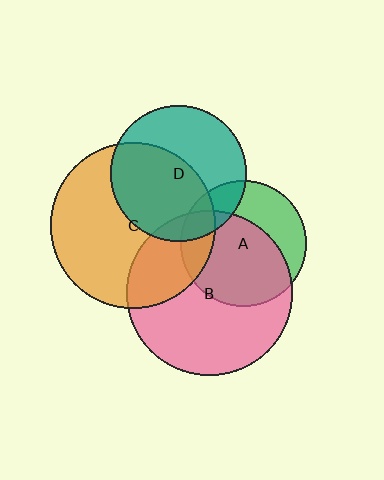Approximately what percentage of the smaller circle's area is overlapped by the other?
Approximately 65%.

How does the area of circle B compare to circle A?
Approximately 1.7 times.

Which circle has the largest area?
Circle C (orange).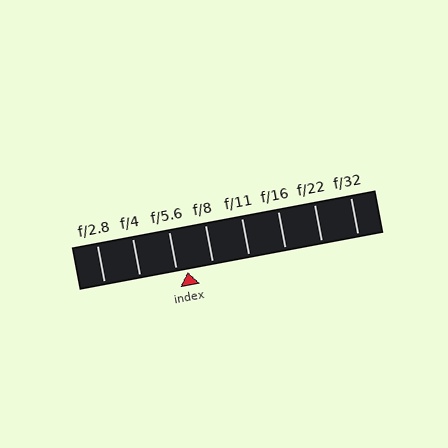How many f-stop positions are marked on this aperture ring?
There are 8 f-stop positions marked.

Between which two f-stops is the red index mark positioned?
The index mark is between f/5.6 and f/8.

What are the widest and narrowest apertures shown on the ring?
The widest aperture shown is f/2.8 and the narrowest is f/32.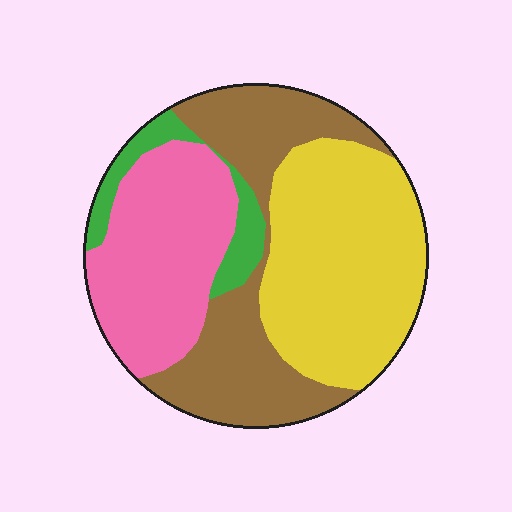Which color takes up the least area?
Green, at roughly 10%.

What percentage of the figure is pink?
Pink covers 27% of the figure.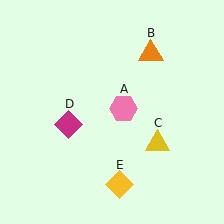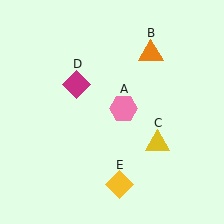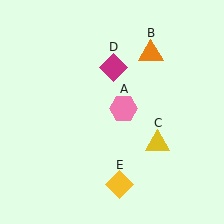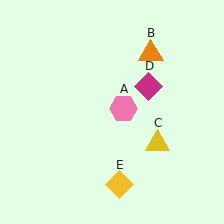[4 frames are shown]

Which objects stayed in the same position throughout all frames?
Pink hexagon (object A) and orange triangle (object B) and yellow triangle (object C) and yellow diamond (object E) remained stationary.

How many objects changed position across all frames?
1 object changed position: magenta diamond (object D).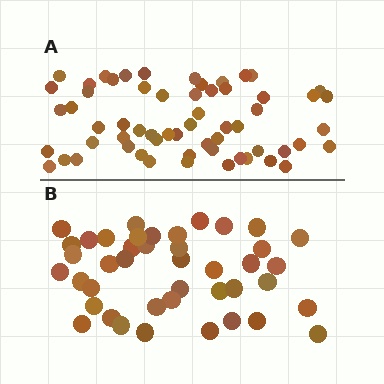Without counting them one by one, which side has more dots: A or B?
Region A (the top region) has more dots.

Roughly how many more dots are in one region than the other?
Region A has approximately 20 more dots than region B.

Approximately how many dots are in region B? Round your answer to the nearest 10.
About 40 dots. (The exact count is 42, which rounds to 40.)